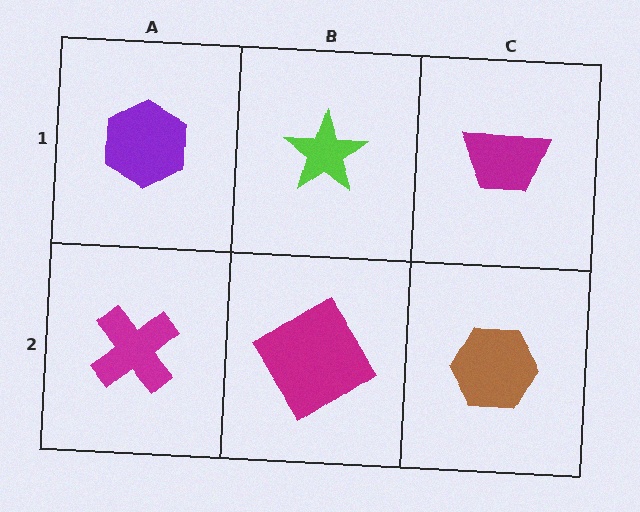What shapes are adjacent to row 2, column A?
A purple hexagon (row 1, column A), a magenta diamond (row 2, column B).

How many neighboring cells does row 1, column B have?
3.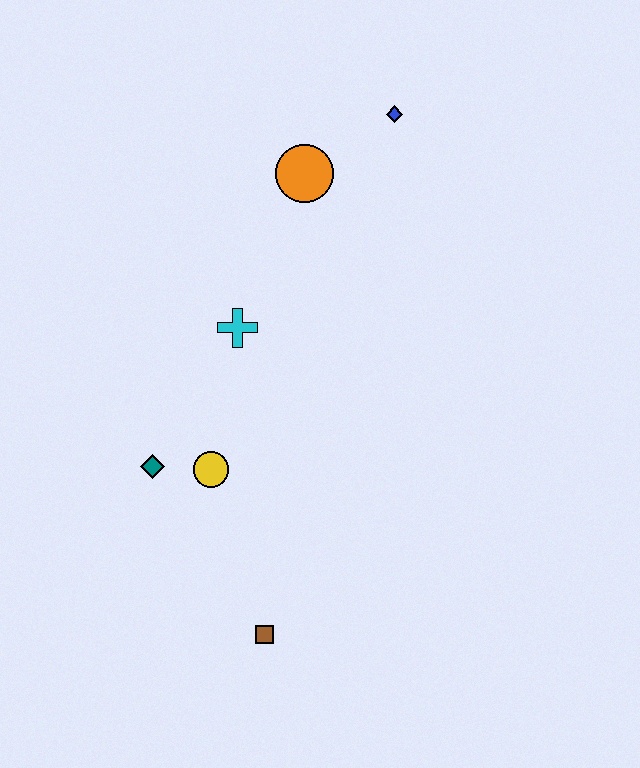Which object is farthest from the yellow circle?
The blue diamond is farthest from the yellow circle.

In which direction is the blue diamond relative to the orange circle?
The blue diamond is to the right of the orange circle.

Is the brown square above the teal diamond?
No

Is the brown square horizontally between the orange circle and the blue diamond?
No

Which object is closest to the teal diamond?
The yellow circle is closest to the teal diamond.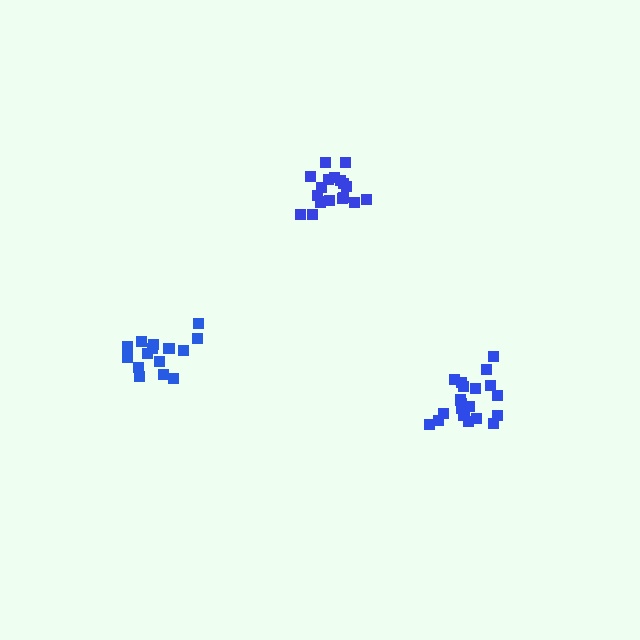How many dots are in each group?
Group 1: 18 dots, Group 2: 20 dots, Group 3: 15 dots (53 total).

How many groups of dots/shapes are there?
There are 3 groups.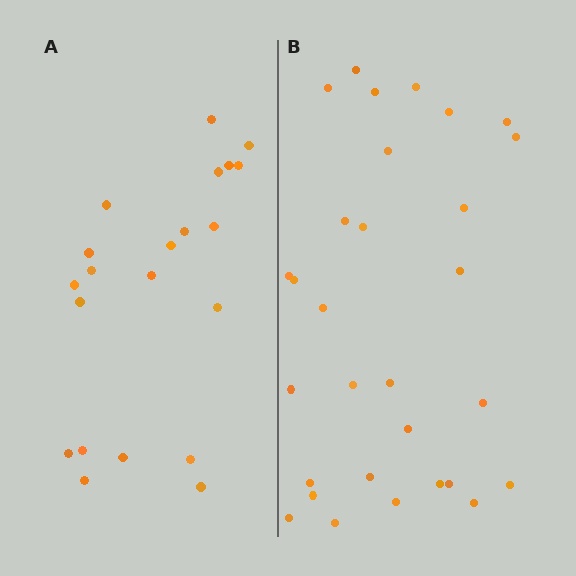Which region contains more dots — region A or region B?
Region B (the right region) has more dots.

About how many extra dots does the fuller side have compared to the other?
Region B has roughly 8 or so more dots than region A.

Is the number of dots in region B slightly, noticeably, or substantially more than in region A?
Region B has noticeably more, but not dramatically so. The ratio is roughly 1.4 to 1.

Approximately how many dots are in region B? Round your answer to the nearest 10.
About 30 dots.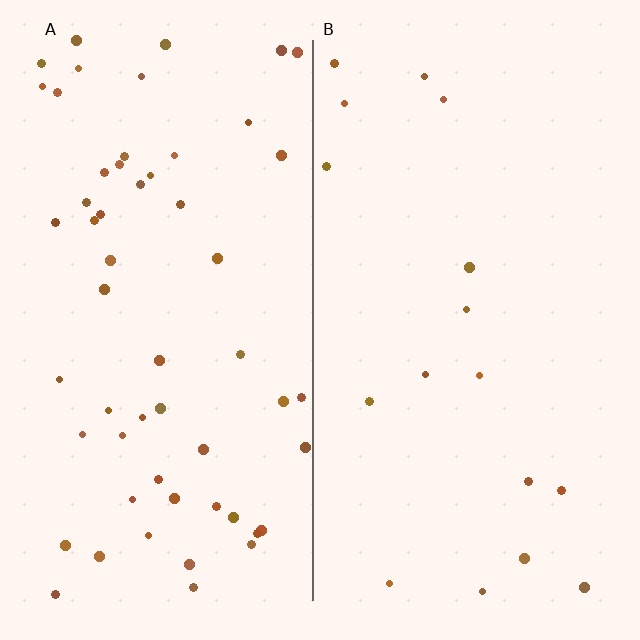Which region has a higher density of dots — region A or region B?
A (the left).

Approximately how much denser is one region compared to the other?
Approximately 3.4× — region A over region B.